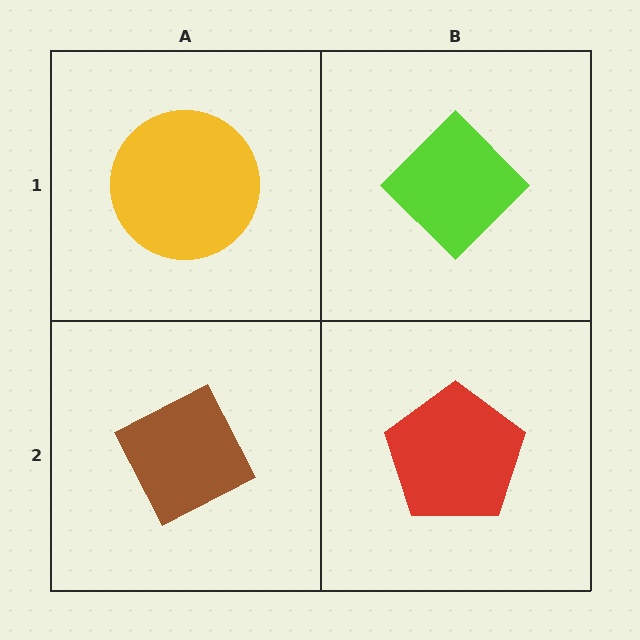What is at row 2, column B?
A red pentagon.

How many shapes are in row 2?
2 shapes.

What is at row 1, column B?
A lime diamond.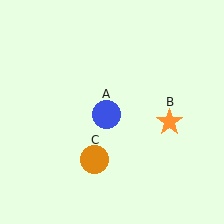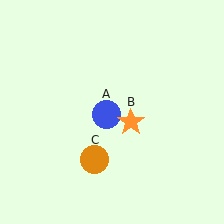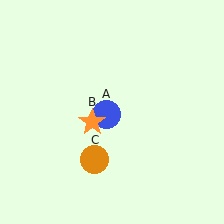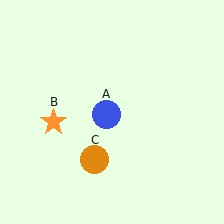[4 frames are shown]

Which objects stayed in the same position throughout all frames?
Blue circle (object A) and orange circle (object C) remained stationary.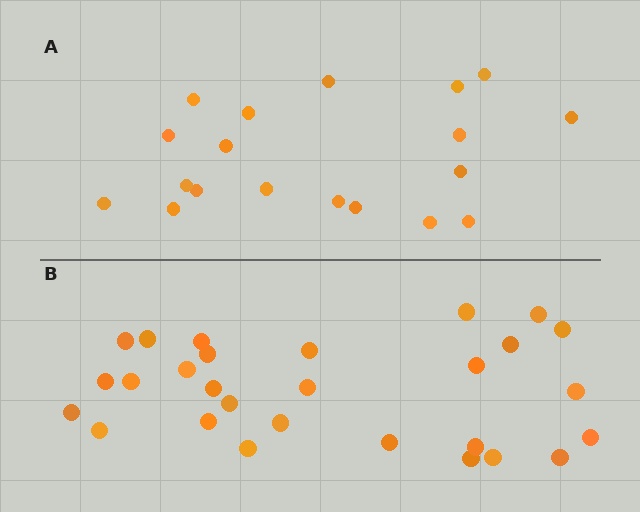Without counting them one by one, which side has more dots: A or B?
Region B (the bottom region) has more dots.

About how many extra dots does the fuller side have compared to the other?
Region B has roughly 8 or so more dots than region A.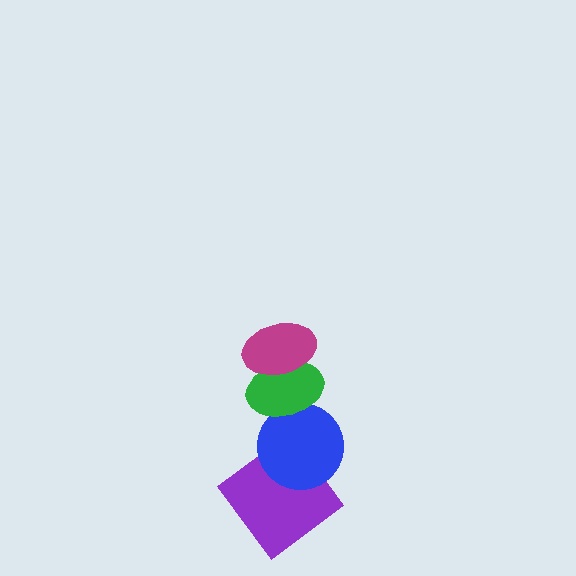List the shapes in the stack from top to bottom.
From top to bottom: the magenta ellipse, the green ellipse, the blue circle, the purple diamond.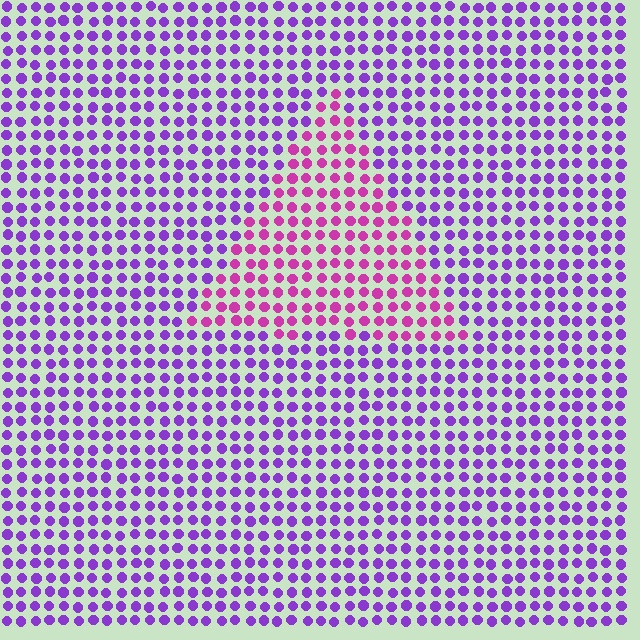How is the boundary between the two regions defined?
The boundary is defined purely by a slight shift in hue (about 40 degrees). Spacing, size, and orientation are identical on both sides.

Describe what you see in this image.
The image is filled with small purple elements in a uniform arrangement. A triangle-shaped region is visible where the elements are tinted to a slightly different hue, forming a subtle color boundary.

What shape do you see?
I see a triangle.